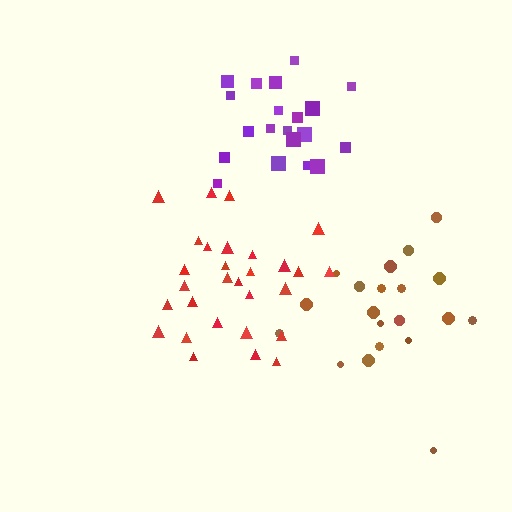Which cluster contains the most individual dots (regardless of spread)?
Red (29).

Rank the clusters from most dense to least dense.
purple, red, brown.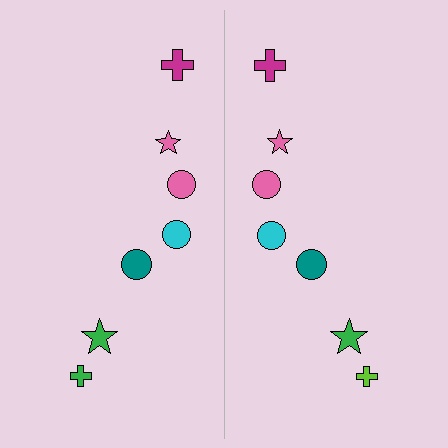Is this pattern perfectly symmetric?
No, the pattern is not perfectly symmetric. The lime cross on the right side breaks the symmetry — its mirror counterpart is green.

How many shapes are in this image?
There are 14 shapes in this image.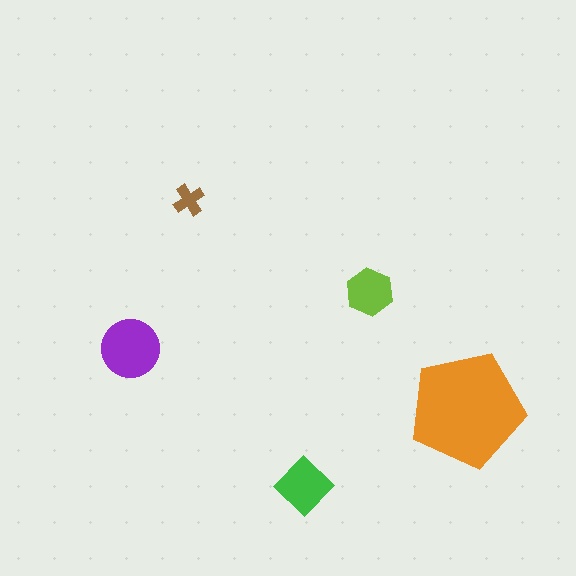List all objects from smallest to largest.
The brown cross, the lime hexagon, the green diamond, the purple circle, the orange pentagon.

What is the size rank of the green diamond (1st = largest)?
3rd.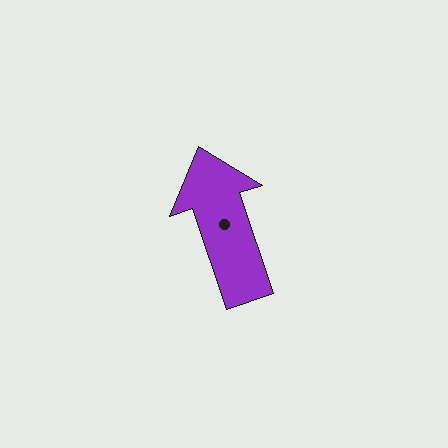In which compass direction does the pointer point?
North.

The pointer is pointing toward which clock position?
Roughly 11 o'clock.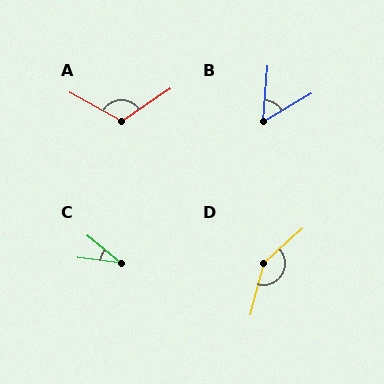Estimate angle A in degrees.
Approximately 117 degrees.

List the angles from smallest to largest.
C (31°), B (55°), A (117°), D (148°).